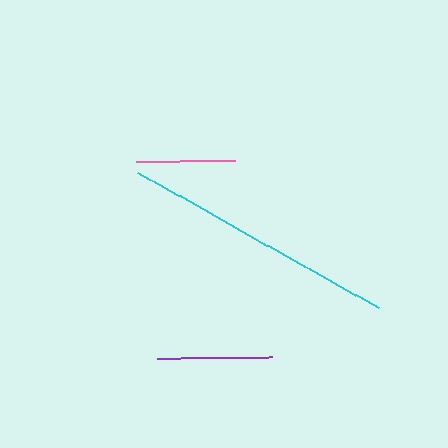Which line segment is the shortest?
The pink line is the shortest at approximately 99 pixels.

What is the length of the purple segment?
The purple segment is approximately 114 pixels long.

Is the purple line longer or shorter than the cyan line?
The cyan line is longer than the purple line.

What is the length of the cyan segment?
The cyan segment is approximately 275 pixels long.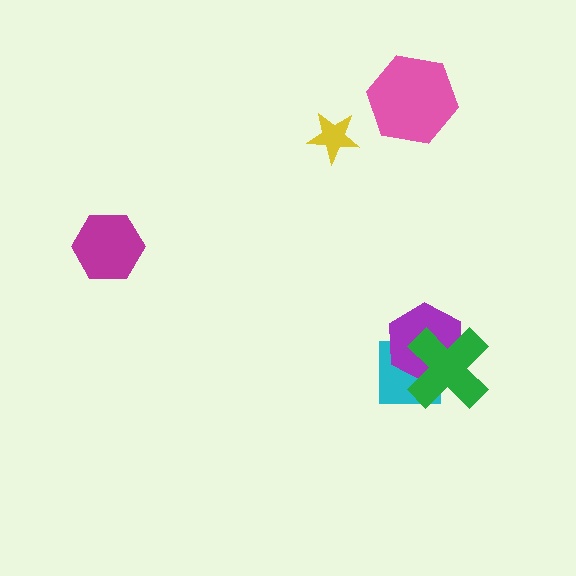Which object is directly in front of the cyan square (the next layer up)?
The purple hexagon is directly in front of the cyan square.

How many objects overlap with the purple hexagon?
2 objects overlap with the purple hexagon.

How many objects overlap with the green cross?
2 objects overlap with the green cross.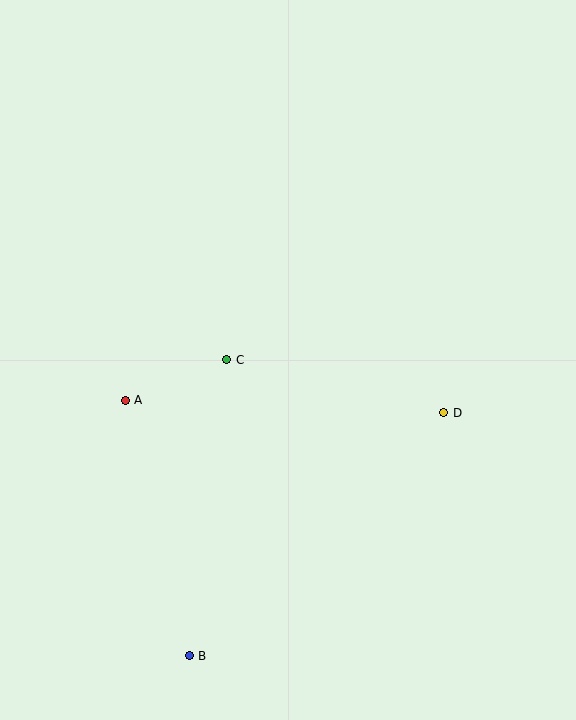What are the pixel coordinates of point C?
Point C is at (227, 360).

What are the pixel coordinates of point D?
Point D is at (444, 413).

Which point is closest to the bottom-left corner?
Point B is closest to the bottom-left corner.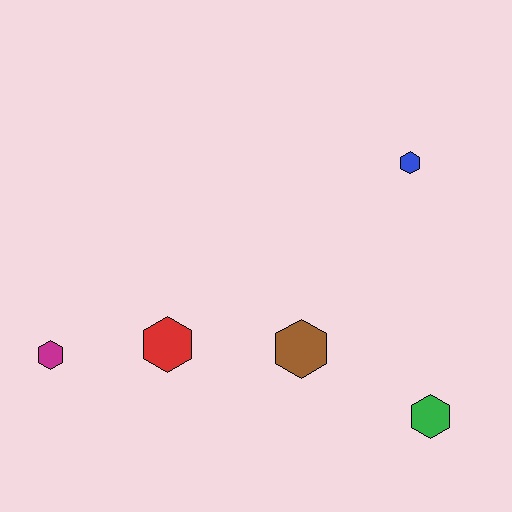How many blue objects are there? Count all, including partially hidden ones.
There is 1 blue object.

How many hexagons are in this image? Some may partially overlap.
There are 5 hexagons.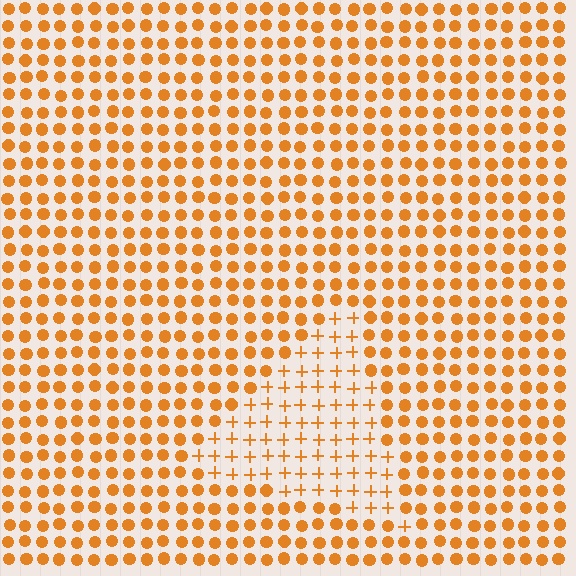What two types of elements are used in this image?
The image uses plus signs inside the triangle region and circles outside it.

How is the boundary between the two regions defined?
The boundary is defined by a change in element shape: plus signs inside vs. circles outside. All elements share the same color and spacing.